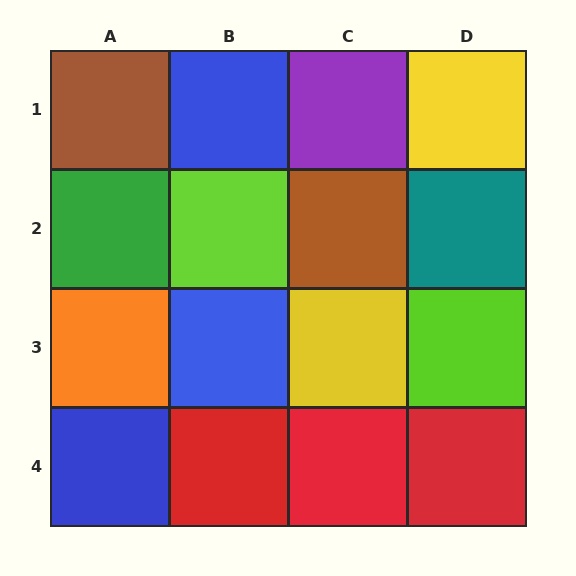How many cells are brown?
2 cells are brown.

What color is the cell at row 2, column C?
Brown.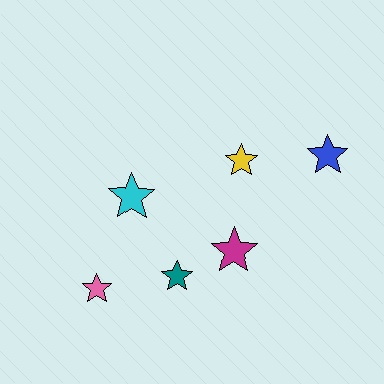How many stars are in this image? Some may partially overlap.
There are 6 stars.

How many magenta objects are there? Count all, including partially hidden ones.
There is 1 magenta object.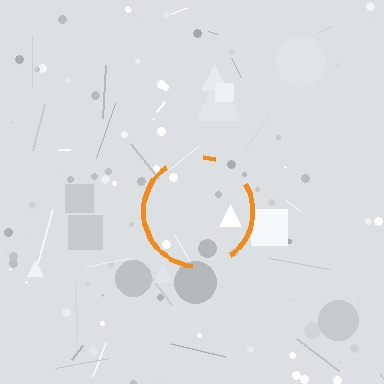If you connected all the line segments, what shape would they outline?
They would outline a circle.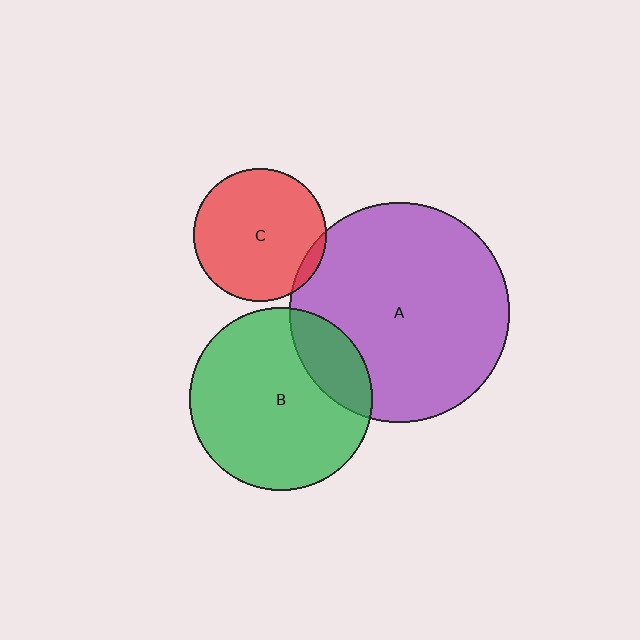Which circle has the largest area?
Circle A (purple).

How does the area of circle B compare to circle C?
Approximately 1.9 times.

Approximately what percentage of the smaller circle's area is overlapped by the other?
Approximately 5%.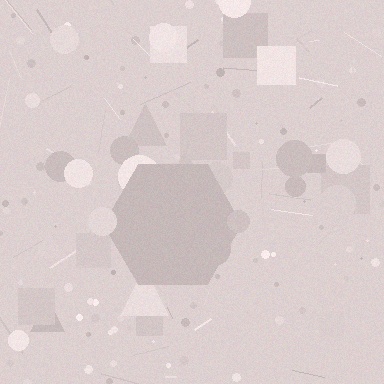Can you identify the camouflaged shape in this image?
The camouflaged shape is a hexagon.